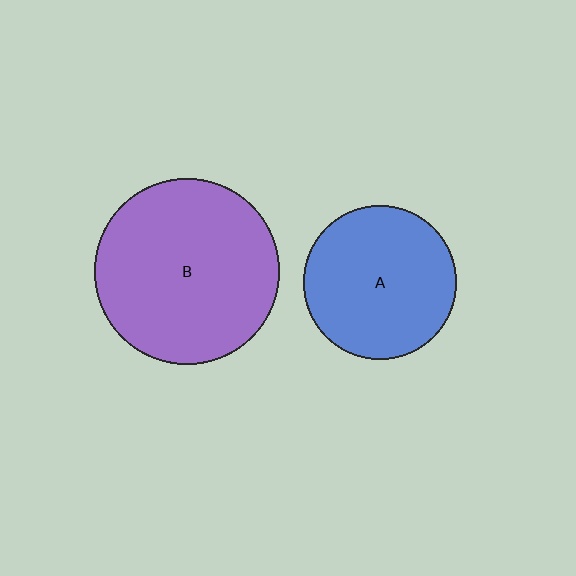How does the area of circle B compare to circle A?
Approximately 1.5 times.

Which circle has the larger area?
Circle B (purple).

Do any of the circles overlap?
No, none of the circles overlap.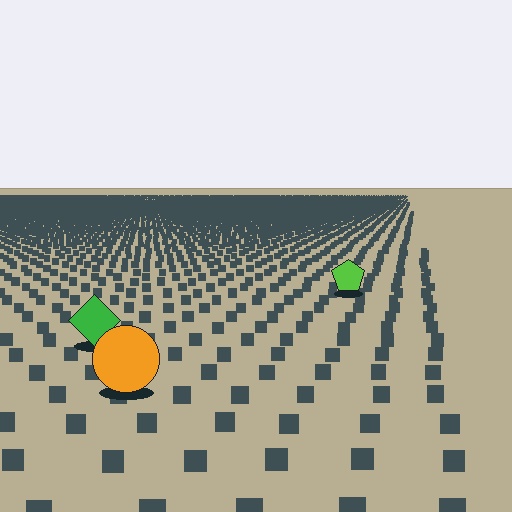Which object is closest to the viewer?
The orange circle is closest. The texture marks near it are larger and more spread out.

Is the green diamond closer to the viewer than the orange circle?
No. The orange circle is closer — you can tell from the texture gradient: the ground texture is coarser near it.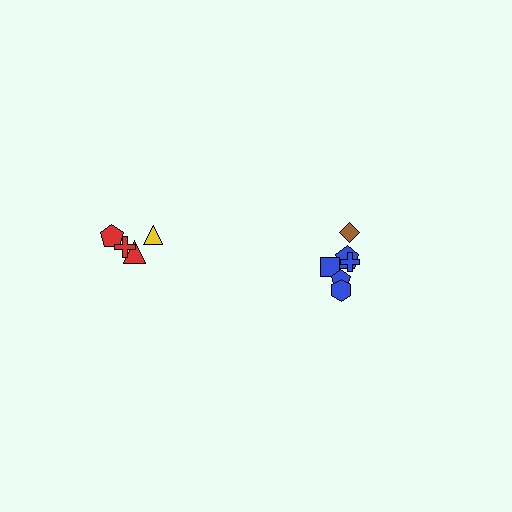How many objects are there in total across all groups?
There are 10 objects.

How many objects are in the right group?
There are 6 objects.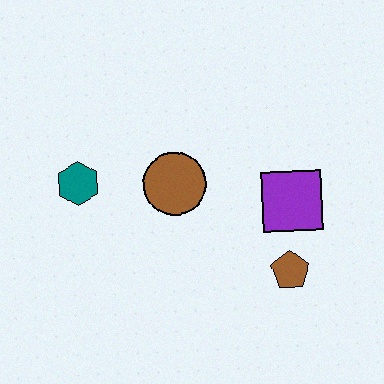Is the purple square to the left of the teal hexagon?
No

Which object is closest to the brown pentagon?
The purple square is closest to the brown pentagon.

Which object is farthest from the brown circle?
The brown pentagon is farthest from the brown circle.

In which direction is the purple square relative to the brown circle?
The purple square is to the right of the brown circle.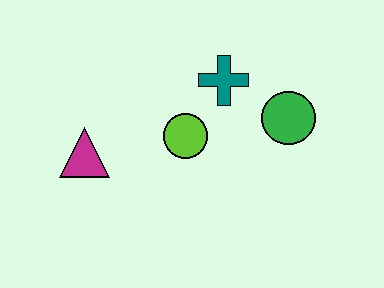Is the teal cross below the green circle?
No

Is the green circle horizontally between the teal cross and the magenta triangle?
No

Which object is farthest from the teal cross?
The magenta triangle is farthest from the teal cross.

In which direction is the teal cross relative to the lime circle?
The teal cross is above the lime circle.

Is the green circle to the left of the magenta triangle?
No